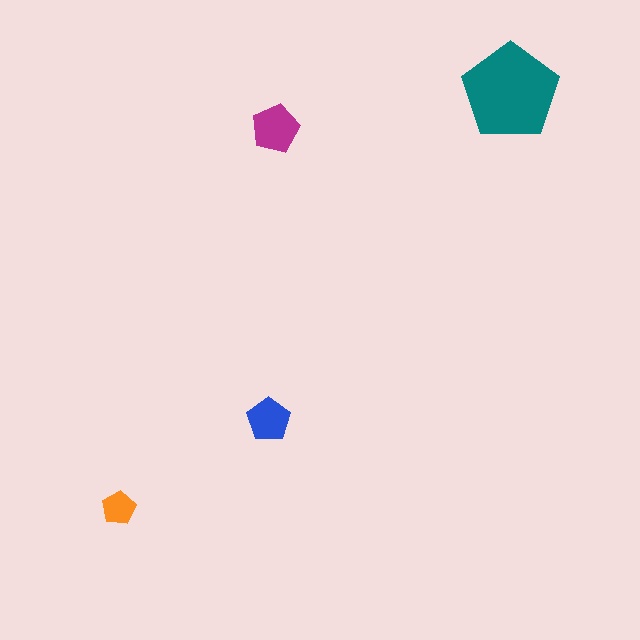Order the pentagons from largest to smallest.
the teal one, the magenta one, the blue one, the orange one.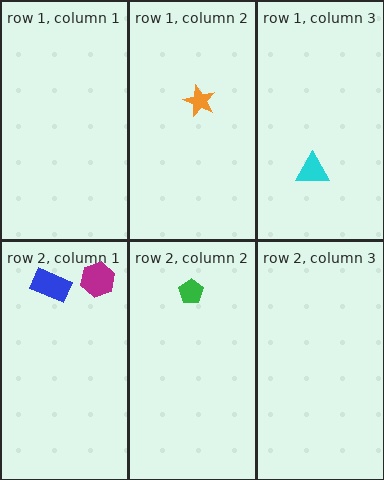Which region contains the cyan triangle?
The row 1, column 3 region.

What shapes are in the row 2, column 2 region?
The green pentagon.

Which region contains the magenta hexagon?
The row 2, column 1 region.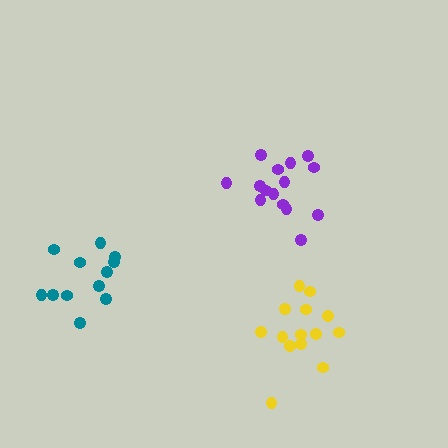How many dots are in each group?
Group 1: 15 dots, Group 2: 14 dots, Group 3: 12 dots (41 total).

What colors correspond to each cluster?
The clusters are colored: purple, yellow, teal.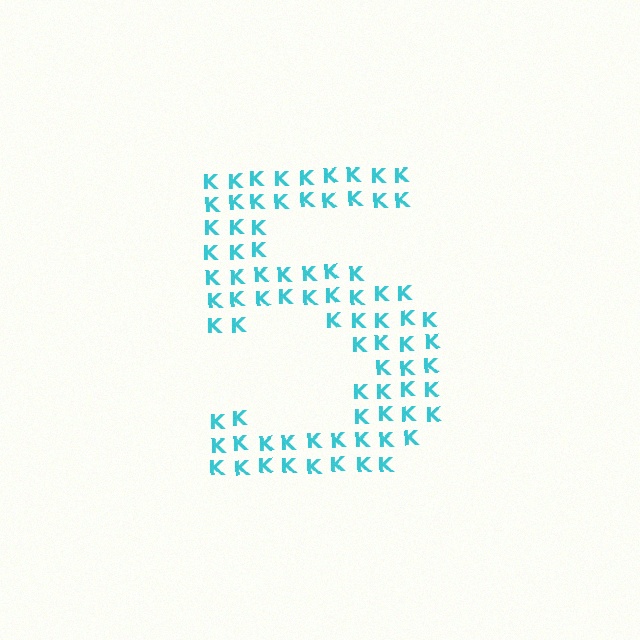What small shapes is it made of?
It is made of small letter K's.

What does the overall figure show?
The overall figure shows the digit 5.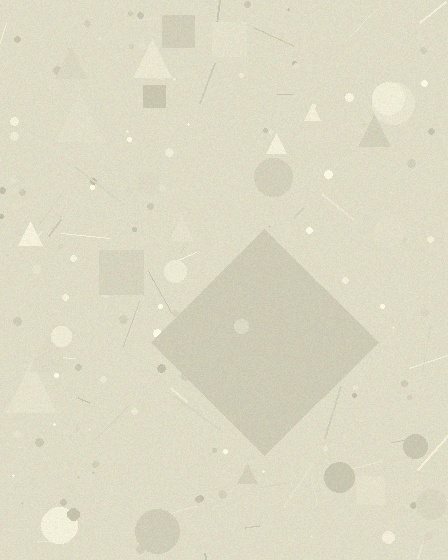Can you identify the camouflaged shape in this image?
The camouflaged shape is a diamond.